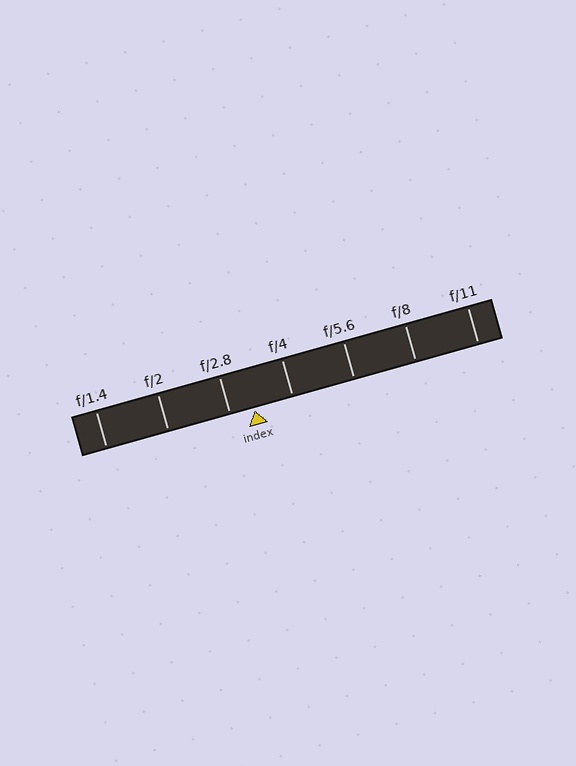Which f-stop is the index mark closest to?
The index mark is closest to f/2.8.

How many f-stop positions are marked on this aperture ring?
There are 7 f-stop positions marked.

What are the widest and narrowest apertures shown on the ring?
The widest aperture shown is f/1.4 and the narrowest is f/11.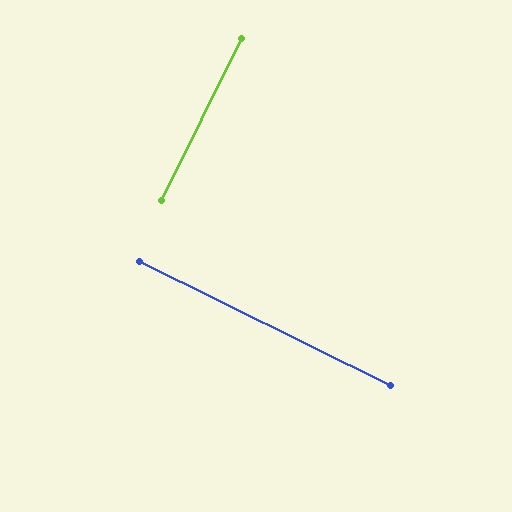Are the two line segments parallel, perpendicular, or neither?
Perpendicular — they meet at approximately 90°.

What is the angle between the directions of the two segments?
Approximately 90 degrees.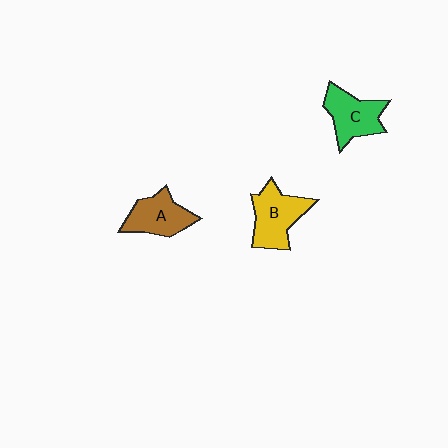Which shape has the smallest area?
Shape A (brown).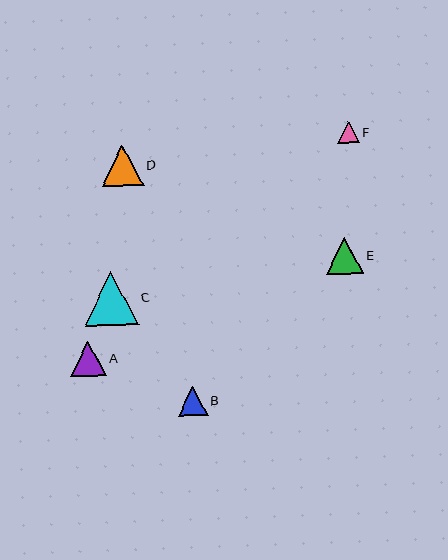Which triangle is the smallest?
Triangle F is the smallest with a size of approximately 22 pixels.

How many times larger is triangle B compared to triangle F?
Triangle B is approximately 1.4 times the size of triangle F.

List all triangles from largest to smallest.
From largest to smallest: C, D, E, A, B, F.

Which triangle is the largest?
Triangle C is the largest with a size of approximately 54 pixels.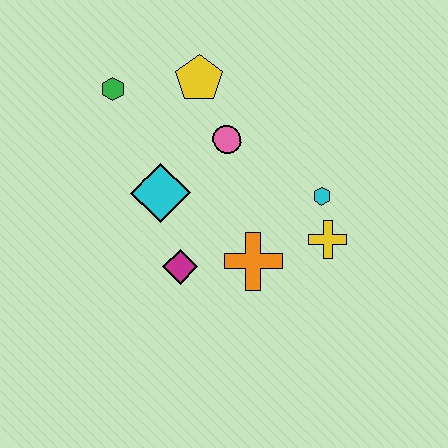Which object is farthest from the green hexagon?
The yellow cross is farthest from the green hexagon.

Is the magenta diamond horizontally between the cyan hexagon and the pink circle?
No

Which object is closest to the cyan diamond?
The magenta diamond is closest to the cyan diamond.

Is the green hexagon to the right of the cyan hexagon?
No